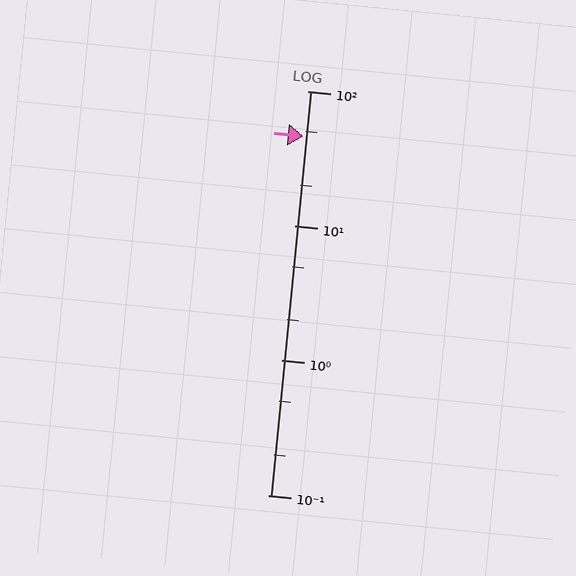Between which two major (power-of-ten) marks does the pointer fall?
The pointer is between 10 and 100.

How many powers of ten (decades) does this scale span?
The scale spans 3 decades, from 0.1 to 100.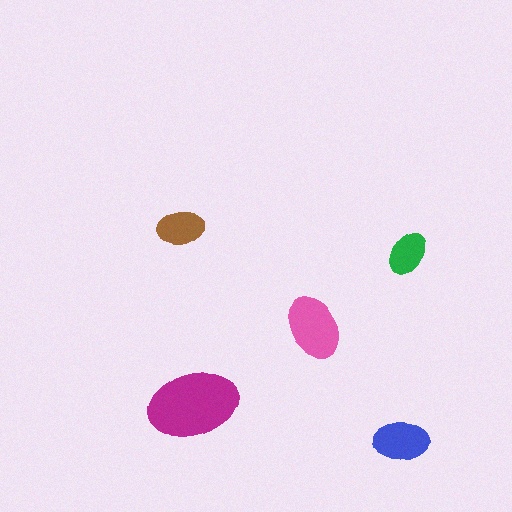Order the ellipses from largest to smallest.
the magenta one, the pink one, the blue one, the brown one, the green one.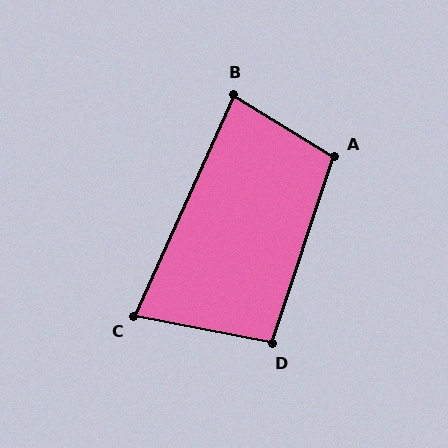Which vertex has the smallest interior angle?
C, at approximately 77 degrees.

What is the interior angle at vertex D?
Approximately 97 degrees (obtuse).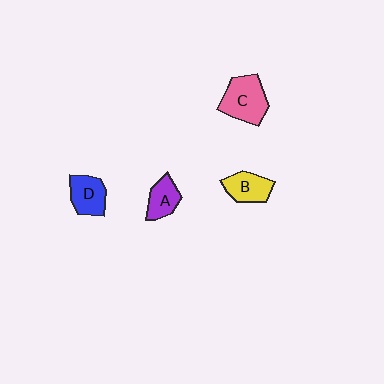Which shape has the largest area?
Shape C (pink).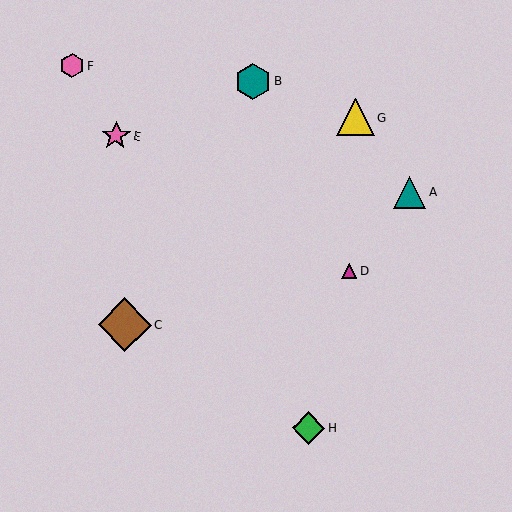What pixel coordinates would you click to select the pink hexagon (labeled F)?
Click at (72, 65) to select the pink hexagon F.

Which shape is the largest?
The brown diamond (labeled C) is the largest.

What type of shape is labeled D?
Shape D is a magenta triangle.